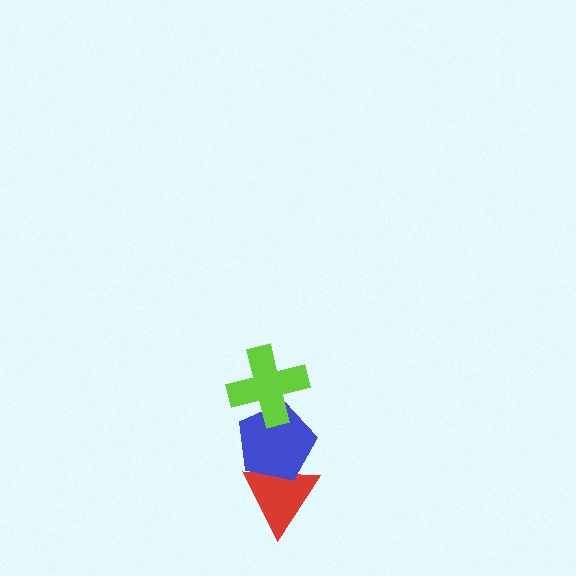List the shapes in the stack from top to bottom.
From top to bottom: the lime cross, the blue pentagon, the red triangle.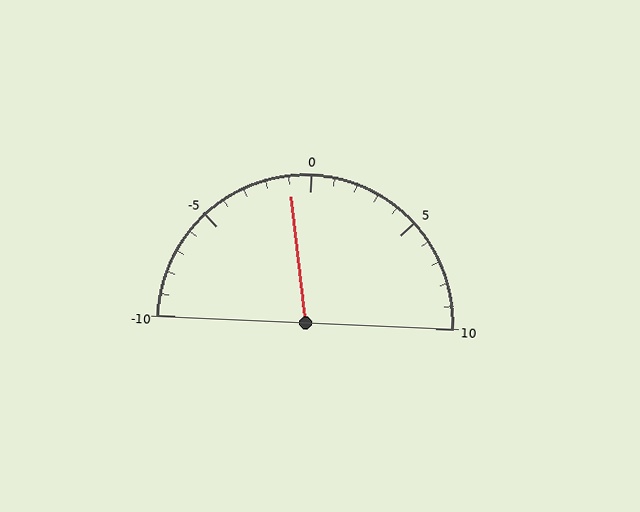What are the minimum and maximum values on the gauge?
The gauge ranges from -10 to 10.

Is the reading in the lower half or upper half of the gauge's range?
The reading is in the lower half of the range (-10 to 10).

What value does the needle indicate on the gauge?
The needle indicates approximately -1.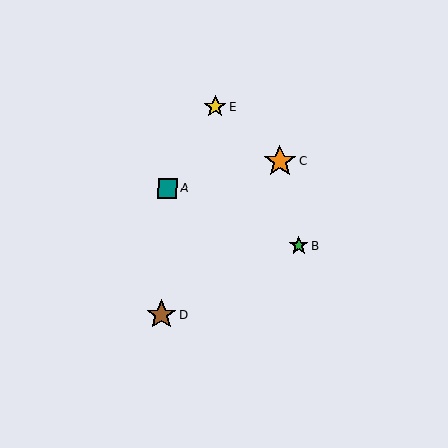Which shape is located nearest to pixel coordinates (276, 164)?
The orange star (labeled C) at (280, 161) is nearest to that location.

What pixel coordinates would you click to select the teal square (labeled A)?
Click at (167, 189) to select the teal square A.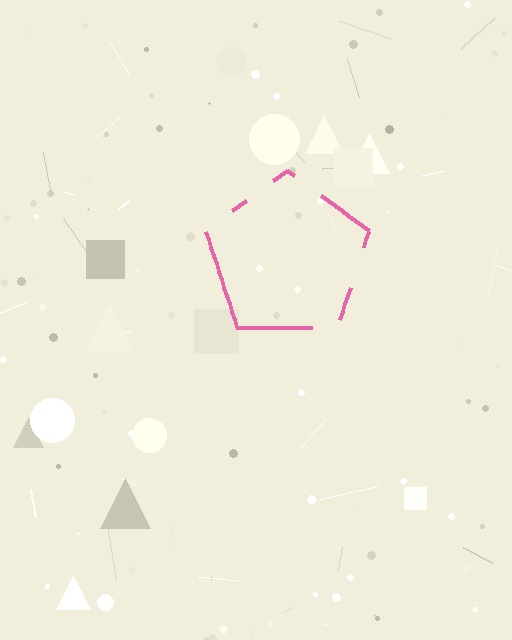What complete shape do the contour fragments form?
The contour fragments form a pentagon.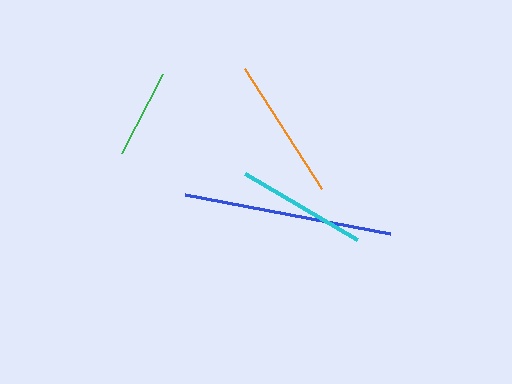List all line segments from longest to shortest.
From longest to shortest: blue, orange, cyan, green.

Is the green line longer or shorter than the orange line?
The orange line is longer than the green line.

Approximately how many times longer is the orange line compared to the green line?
The orange line is approximately 1.6 times the length of the green line.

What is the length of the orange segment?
The orange segment is approximately 142 pixels long.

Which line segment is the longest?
The blue line is the longest at approximately 209 pixels.